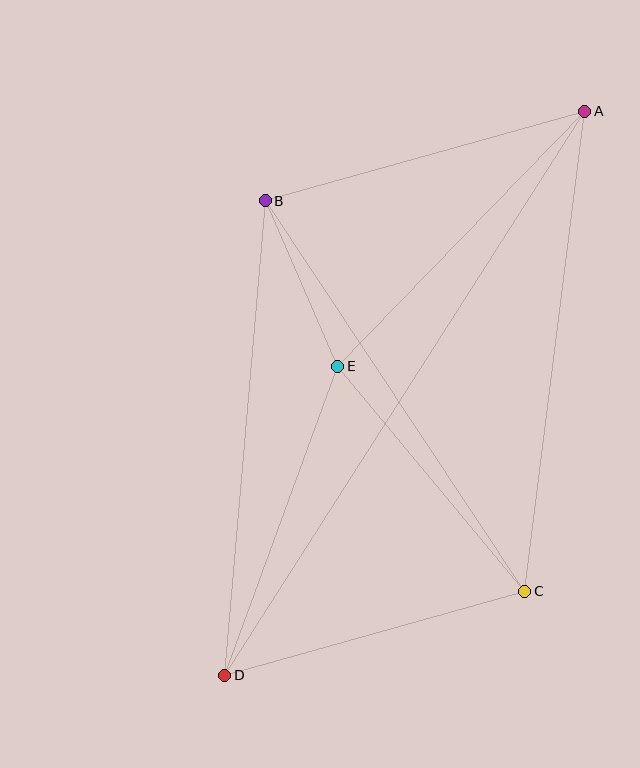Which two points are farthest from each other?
Points A and D are farthest from each other.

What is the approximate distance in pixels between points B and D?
The distance between B and D is approximately 476 pixels.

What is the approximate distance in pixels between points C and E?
The distance between C and E is approximately 292 pixels.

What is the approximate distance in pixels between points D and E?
The distance between D and E is approximately 329 pixels.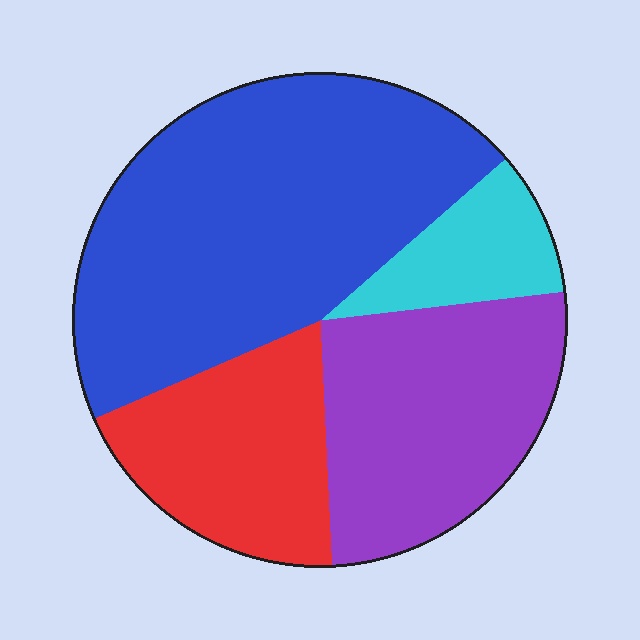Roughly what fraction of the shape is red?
Red takes up between a sixth and a third of the shape.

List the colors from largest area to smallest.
From largest to smallest: blue, purple, red, cyan.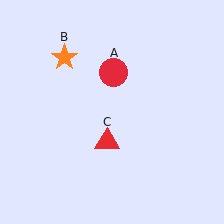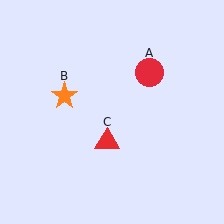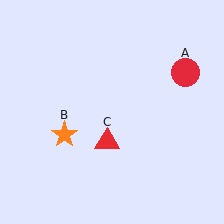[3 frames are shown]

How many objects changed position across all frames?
2 objects changed position: red circle (object A), orange star (object B).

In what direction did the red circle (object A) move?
The red circle (object A) moved right.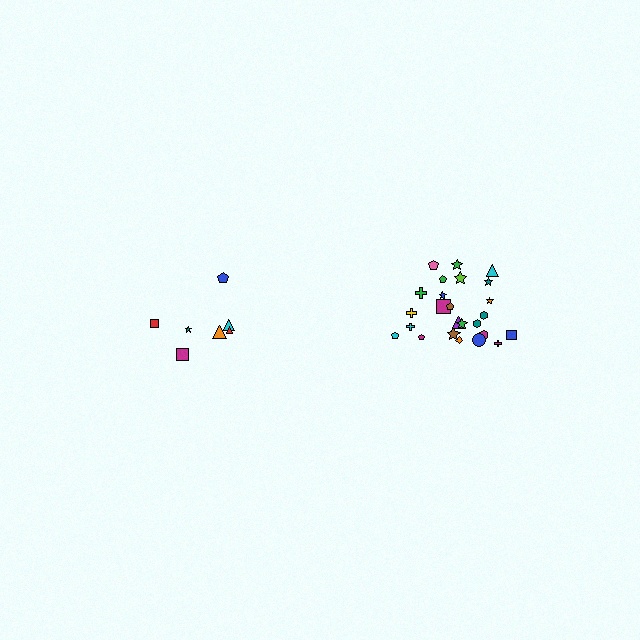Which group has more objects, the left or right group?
The right group.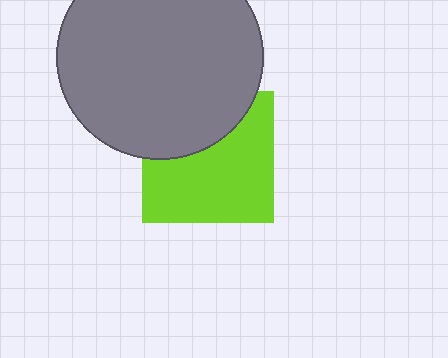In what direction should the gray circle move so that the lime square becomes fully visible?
The gray circle should move up. That is the shortest direction to clear the overlap and leave the lime square fully visible.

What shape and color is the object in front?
The object in front is a gray circle.